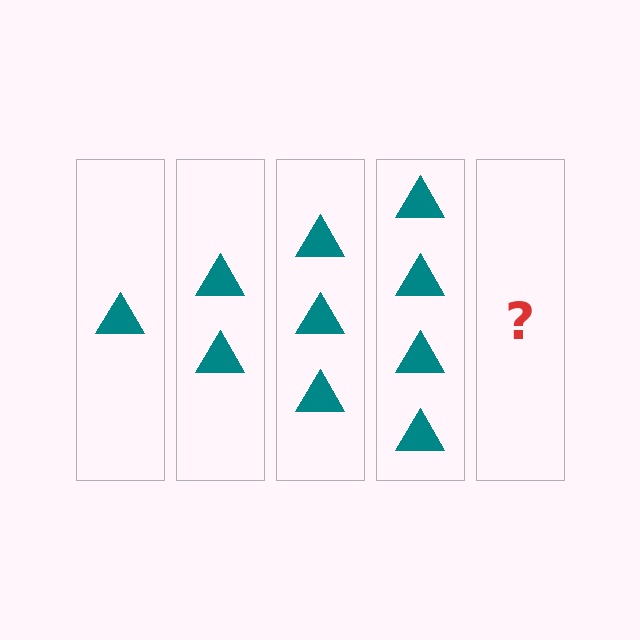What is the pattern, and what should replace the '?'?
The pattern is that each step adds one more triangle. The '?' should be 5 triangles.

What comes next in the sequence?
The next element should be 5 triangles.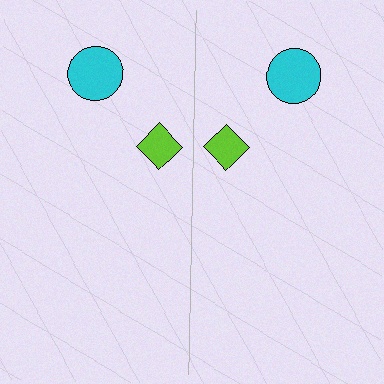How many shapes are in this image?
There are 4 shapes in this image.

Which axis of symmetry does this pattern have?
The pattern has a vertical axis of symmetry running through the center of the image.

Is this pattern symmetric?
Yes, this pattern has bilateral (reflection) symmetry.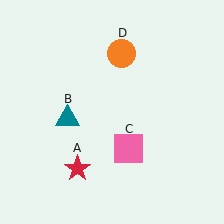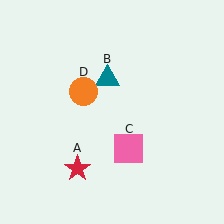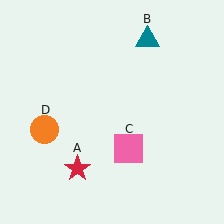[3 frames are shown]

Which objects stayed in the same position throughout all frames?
Red star (object A) and pink square (object C) remained stationary.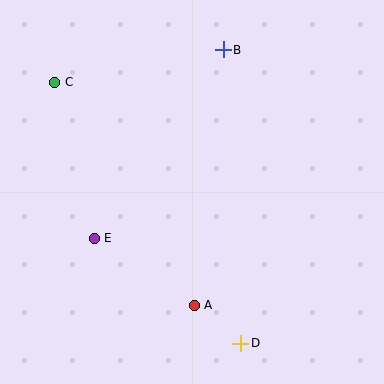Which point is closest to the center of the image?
Point E at (94, 238) is closest to the center.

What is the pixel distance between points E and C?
The distance between E and C is 161 pixels.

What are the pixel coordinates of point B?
Point B is at (223, 50).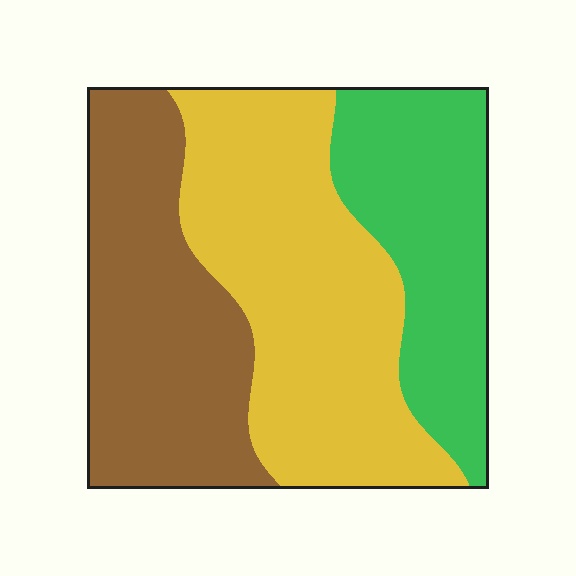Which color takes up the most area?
Yellow, at roughly 40%.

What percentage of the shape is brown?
Brown takes up between a sixth and a third of the shape.